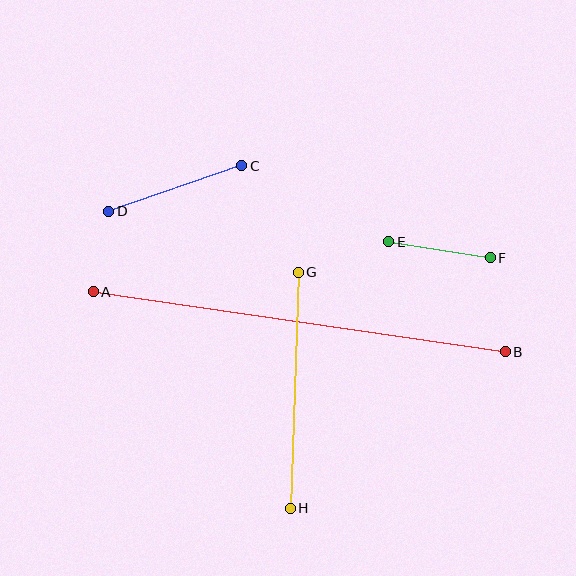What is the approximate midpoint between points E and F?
The midpoint is at approximately (440, 250) pixels.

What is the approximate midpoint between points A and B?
The midpoint is at approximately (299, 322) pixels.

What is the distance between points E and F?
The distance is approximately 103 pixels.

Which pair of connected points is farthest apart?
Points A and B are farthest apart.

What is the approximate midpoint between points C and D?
The midpoint is at approximately (175, 188) pixels.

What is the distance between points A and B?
The distance is approximately 416 pixels.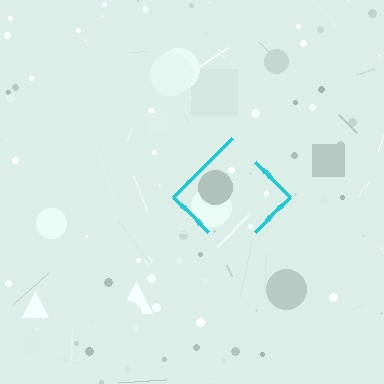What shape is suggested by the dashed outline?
The dashed outline suggests a diamond.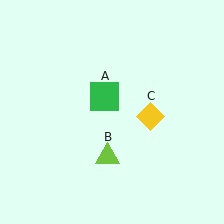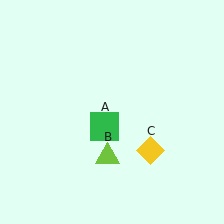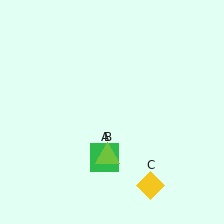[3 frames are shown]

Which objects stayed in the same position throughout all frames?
Lime triangle (object B) remained stationary.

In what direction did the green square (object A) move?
The green square (object A) moved down.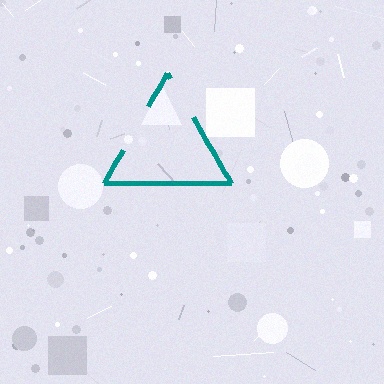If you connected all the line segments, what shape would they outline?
They would outline a triangle.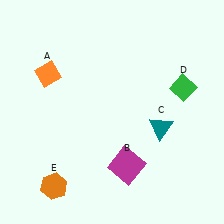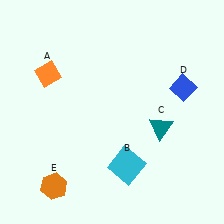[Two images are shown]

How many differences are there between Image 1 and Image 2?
There are 2 differences between the two images.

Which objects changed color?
B changed from magenta to cyan. D changed from green to blue.